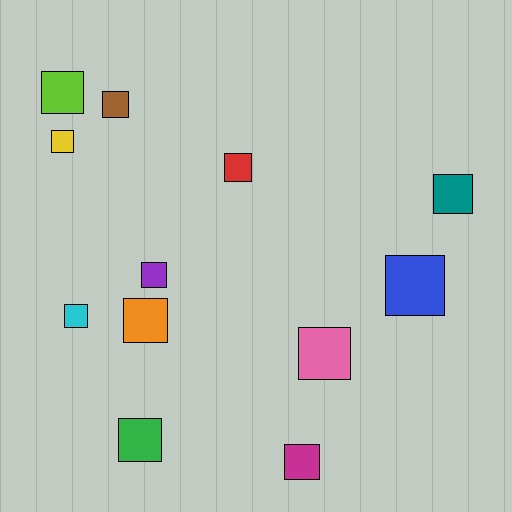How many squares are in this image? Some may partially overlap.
There are 12 squares.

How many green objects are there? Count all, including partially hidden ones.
There is 1 green object.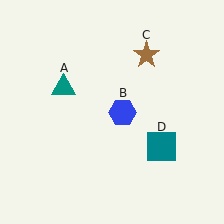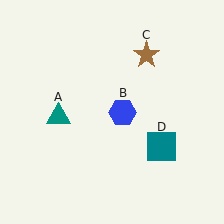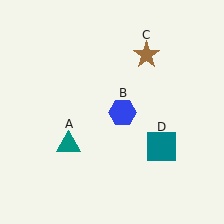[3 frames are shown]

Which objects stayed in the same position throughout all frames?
Blue hexagon (object B) and brown star (object C) and teal square (object D) remained stationary.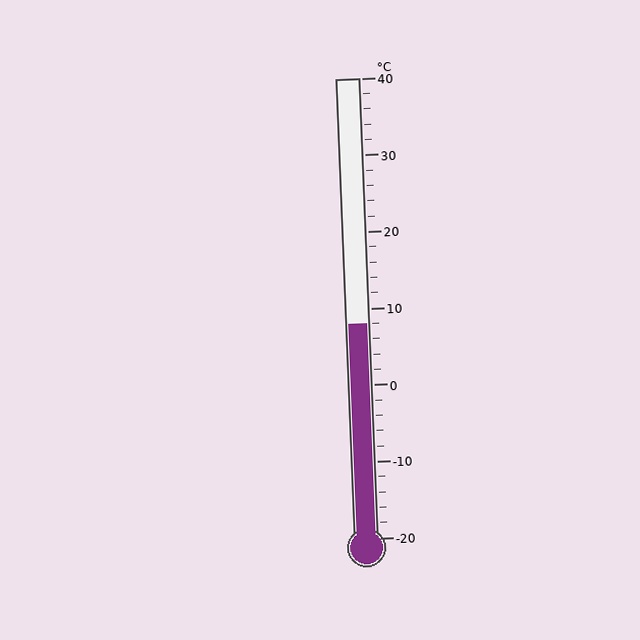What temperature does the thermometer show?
The thermometer shows approximately 8°C.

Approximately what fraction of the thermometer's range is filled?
The thermometer is filled to approximately 45% of its range.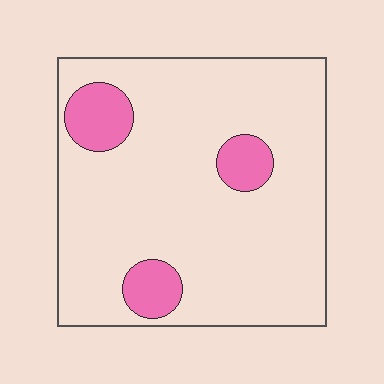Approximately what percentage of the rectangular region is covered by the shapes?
Approximately 15%.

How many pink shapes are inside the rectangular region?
3.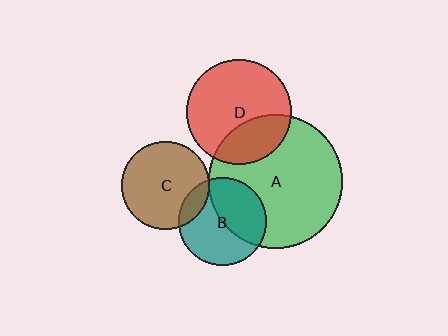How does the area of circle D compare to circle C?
Approximately 1.4 times.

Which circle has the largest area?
Circle A (green).